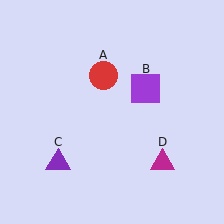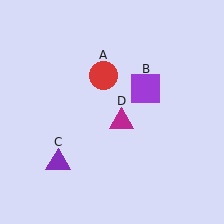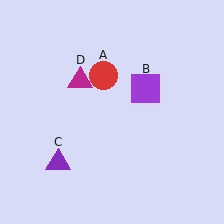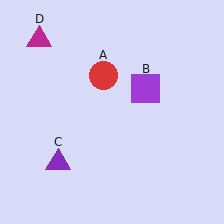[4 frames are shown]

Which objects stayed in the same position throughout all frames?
Red circle (object A) and purple square (object B) and purple triangle (object C) remained stationary.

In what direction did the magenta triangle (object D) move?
The magenta triangle (object D) moved up and to the left.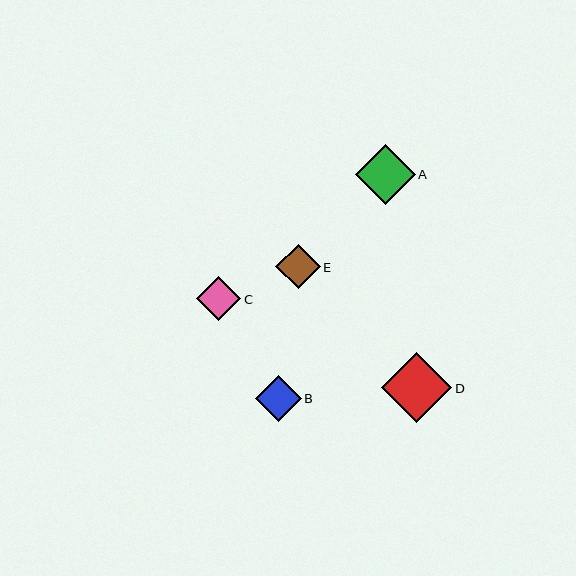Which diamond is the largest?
Diamond D is the largest with a size of approximately 70 pixels.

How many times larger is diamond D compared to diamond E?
Diamond D is approximately 1.6 times the size of diamond E.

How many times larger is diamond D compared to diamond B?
Diamond D is approximately 1.5 times the size of diamond B.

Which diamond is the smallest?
Diamond C is the smallest with a size of approximately 44 pixels.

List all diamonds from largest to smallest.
From largest to smallest: D, A, B, E, C.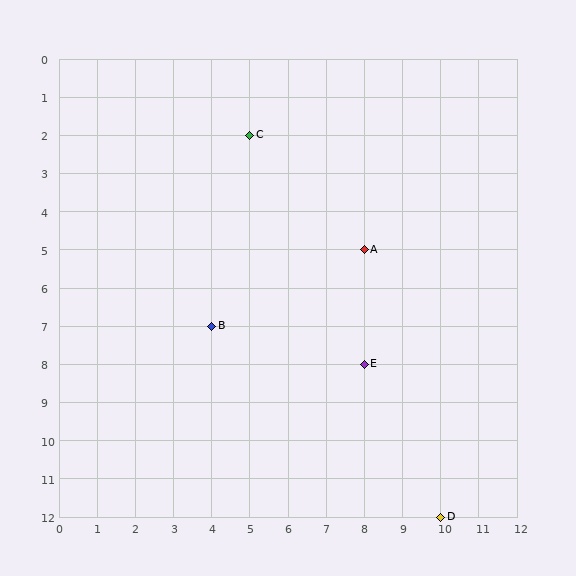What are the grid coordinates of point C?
Point C is at grid coordinates (5, 2).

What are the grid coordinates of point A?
Point A is at grid coordinates (8, 5).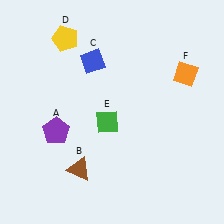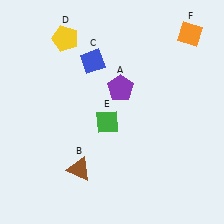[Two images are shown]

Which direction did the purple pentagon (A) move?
The purple pentagon (A) moved right.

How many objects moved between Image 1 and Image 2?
2 objects moved between the two images.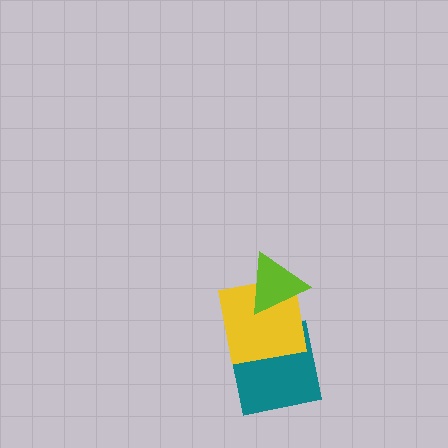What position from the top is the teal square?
The teal square is 3rd from the top.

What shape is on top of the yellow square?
The lime triangle is on top of the yellow square.